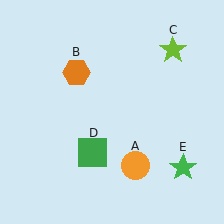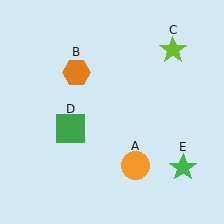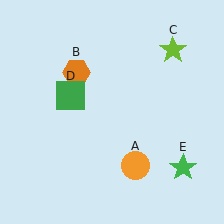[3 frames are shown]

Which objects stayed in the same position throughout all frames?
Orange circle (object A) and orange hexagon (object B) and lime star (object C) and green star (object E) remained stationary.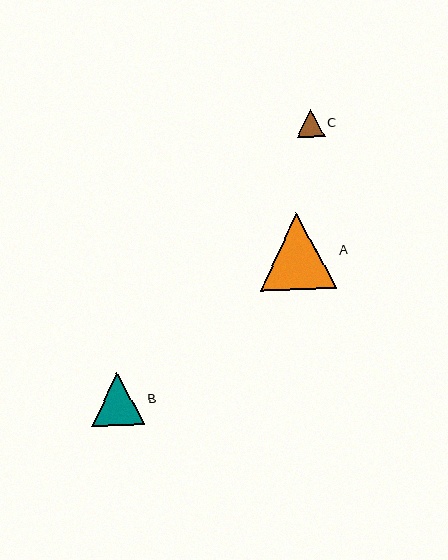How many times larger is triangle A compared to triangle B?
Triangle A is approximately 1.4 times the size of triangle B.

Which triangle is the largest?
Triangle A is the largest with a size of approximately 76 pixels.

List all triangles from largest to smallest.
From largest to smallest: A, B, C.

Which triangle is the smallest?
Triangle C is the smallest with a size of approximately 27 pixels.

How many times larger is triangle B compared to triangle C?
Triangle B is approximately 1.9 times the size of triangle C.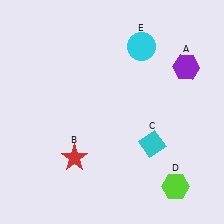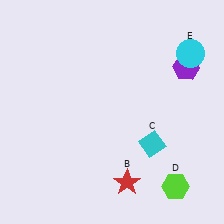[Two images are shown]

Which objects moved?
The objects that moved are: the red star (B), the cyan circle (E).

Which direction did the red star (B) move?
The red star (B) moved right.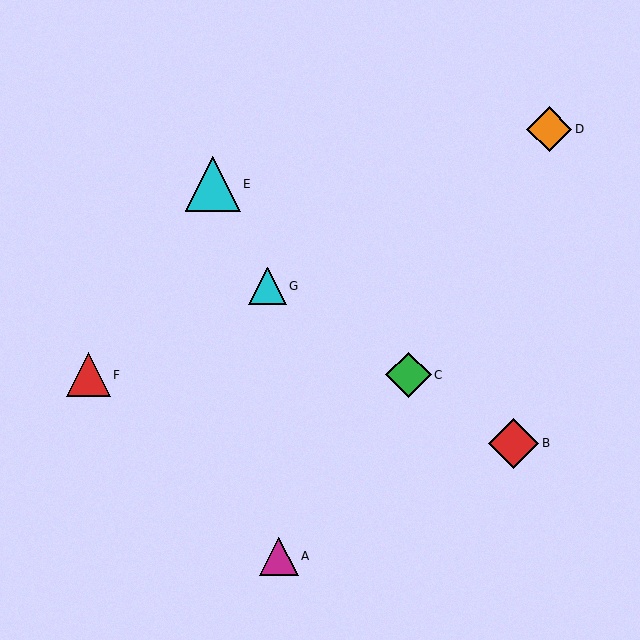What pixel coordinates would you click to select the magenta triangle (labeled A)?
Click at (279, 557) to select the magenta triangle A.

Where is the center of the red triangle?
The center of the red triangle is at (89, 375).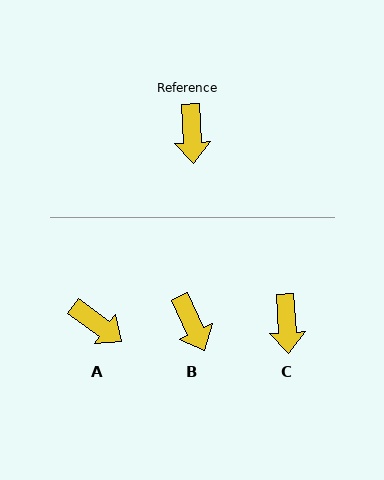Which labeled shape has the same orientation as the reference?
C.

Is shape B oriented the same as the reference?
No, it is off by about 22 degrees.